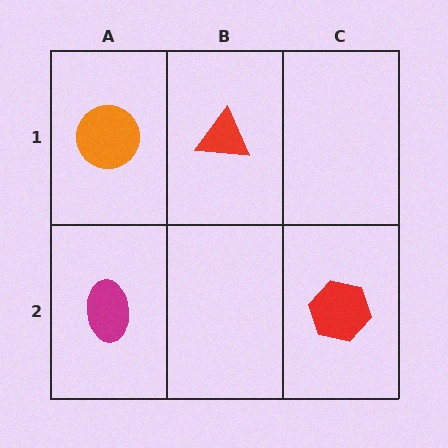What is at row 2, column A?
A magenta ellipse.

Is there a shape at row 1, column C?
No, that cell is empty.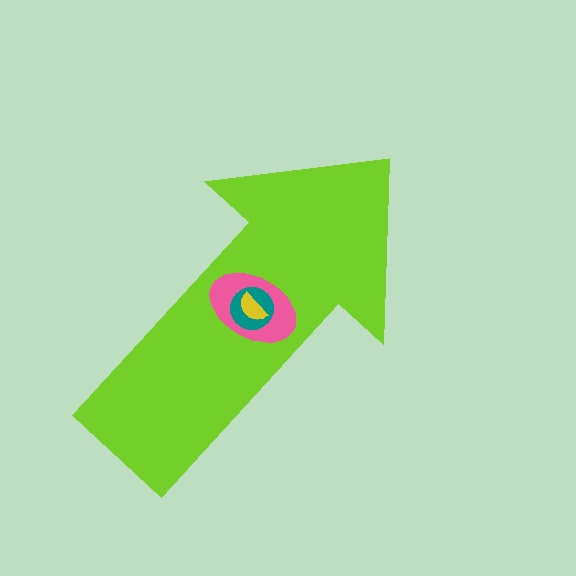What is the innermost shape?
The yellow semicircle.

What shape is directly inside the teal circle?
The yellow semicircle.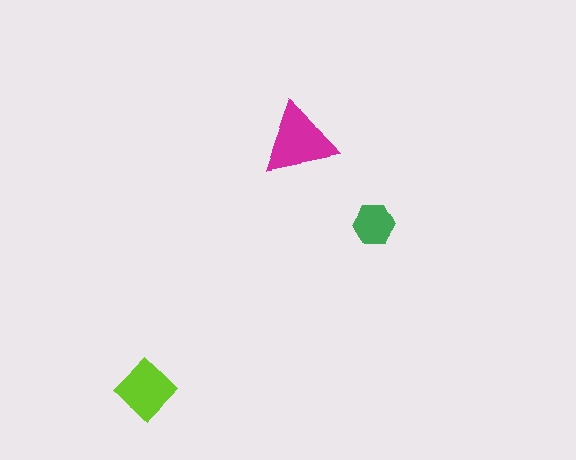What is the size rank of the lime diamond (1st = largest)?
2nd.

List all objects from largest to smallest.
The magenta triangle, the lime diamond, the green hexagon.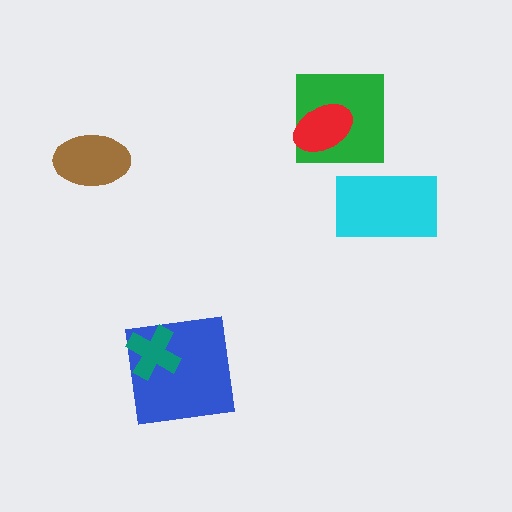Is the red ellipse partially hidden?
No, no other shape covers it.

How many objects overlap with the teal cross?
1 object overlaps with the teal cross.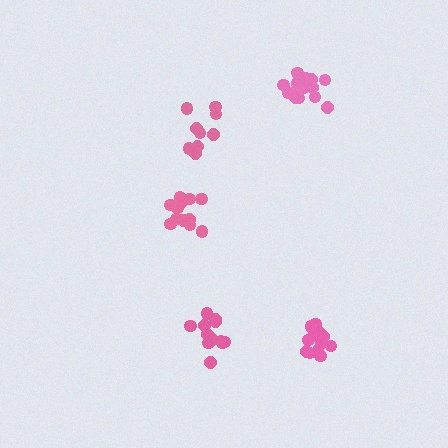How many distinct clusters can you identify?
There are 5 distinct clusters.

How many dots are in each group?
Group 1: 13 dots, Group 2: 9 dots, Group 3: 13 dots, Group 4: 15 dots, Group 5: 15 dots (65 total).